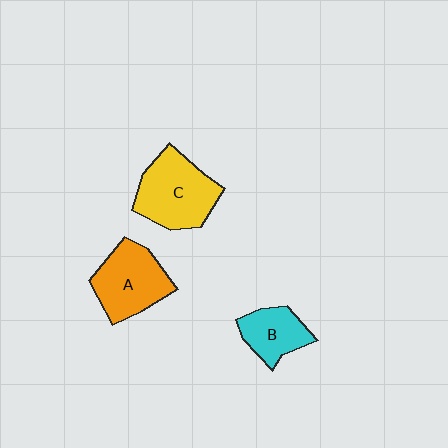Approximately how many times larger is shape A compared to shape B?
Approximately 1.5 times.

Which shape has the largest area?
Shape C (yellow).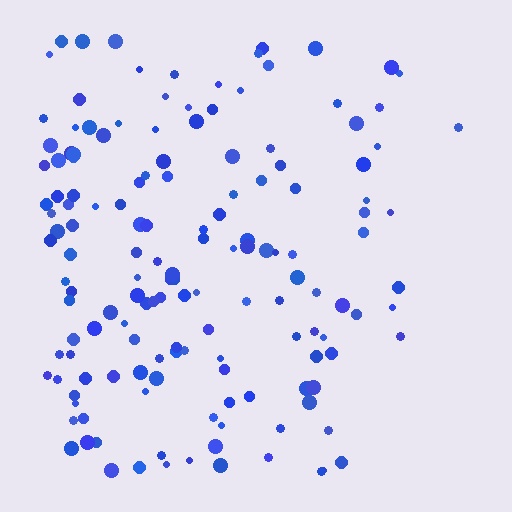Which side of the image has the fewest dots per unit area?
The right.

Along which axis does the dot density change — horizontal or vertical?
Horizontal.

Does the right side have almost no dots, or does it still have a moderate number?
Still a moderate number, just noticeably fewer than the left.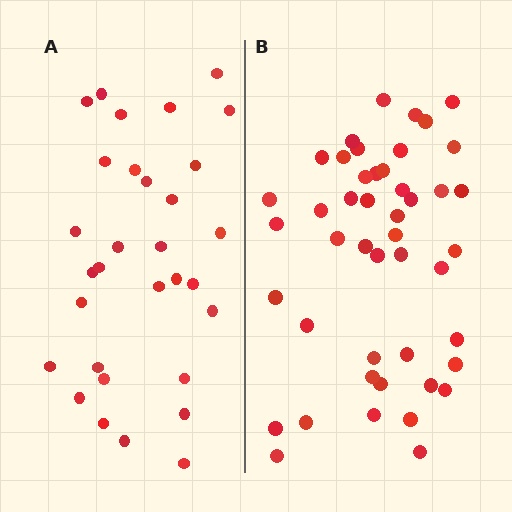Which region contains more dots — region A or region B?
Region B (the right region) has more dots.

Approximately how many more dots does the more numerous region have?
Region B has approximately 15 more dots than region A.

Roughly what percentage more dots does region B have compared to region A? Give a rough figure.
About 50% more.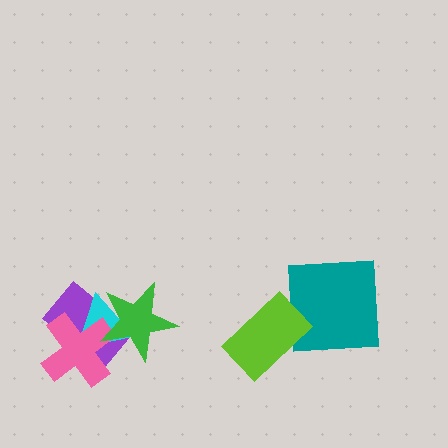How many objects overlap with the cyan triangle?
3 objects overlap with the cyan triangle.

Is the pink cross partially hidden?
Yes, it is partially covered by another shape.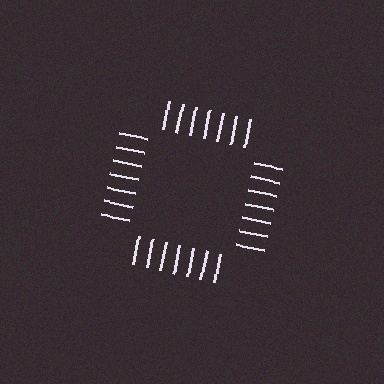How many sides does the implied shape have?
4 sides — the line-ends trace a square.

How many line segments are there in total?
28 — 7 along each of the 4 edges.